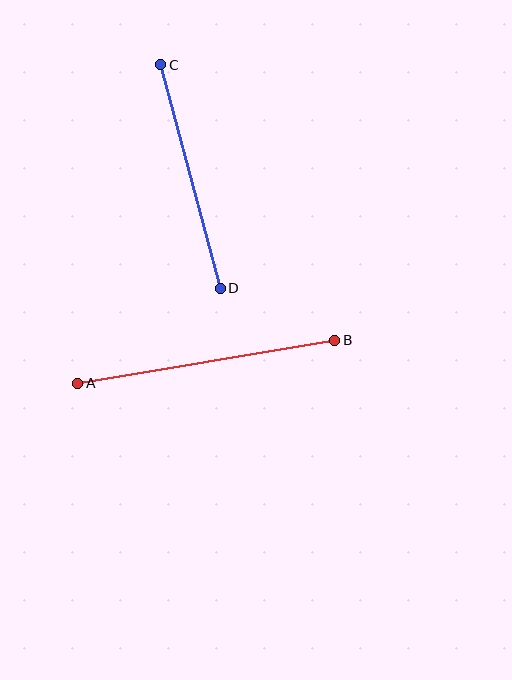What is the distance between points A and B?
The distance is approximately 261 pixels.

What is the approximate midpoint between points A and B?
The midpoint is at approximately (206, 362) pixels.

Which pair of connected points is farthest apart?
Points A and B are farthest apart.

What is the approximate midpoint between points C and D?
The midpoint is at approximately (190, 177) pixels.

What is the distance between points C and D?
The distance is approximately 231 pixels.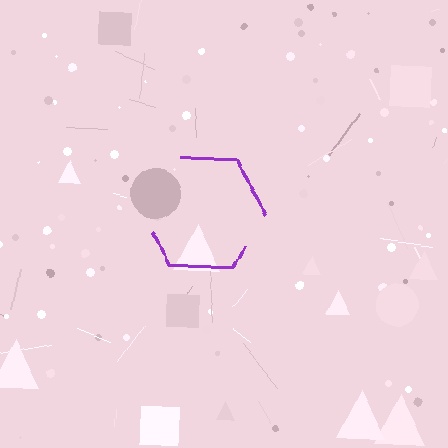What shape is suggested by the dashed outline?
The dashed outline suggests a hexagon.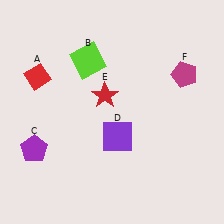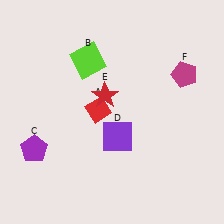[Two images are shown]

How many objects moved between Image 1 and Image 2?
1 object moved between the two images.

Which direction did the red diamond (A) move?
The red diamond (A) moved right.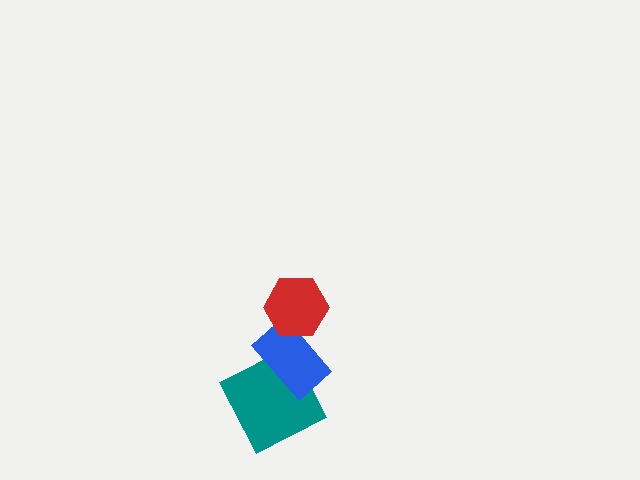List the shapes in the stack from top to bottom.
From top to bottom: the red hexagon, the blue rectangle, the teal square.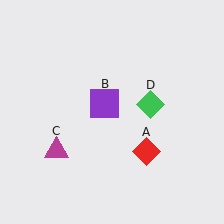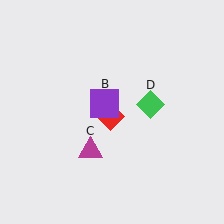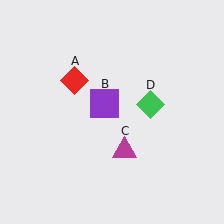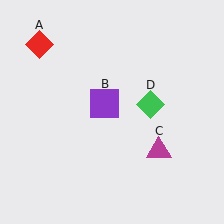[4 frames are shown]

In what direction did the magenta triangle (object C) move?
The magenta triangle (object C) moved right.